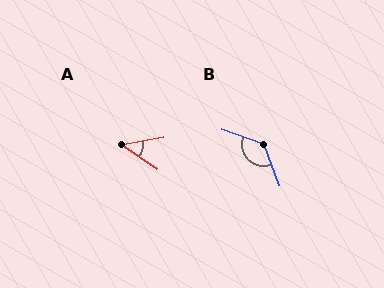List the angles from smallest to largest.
A (45°), B (130°).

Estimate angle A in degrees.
Approximately 45 degrees.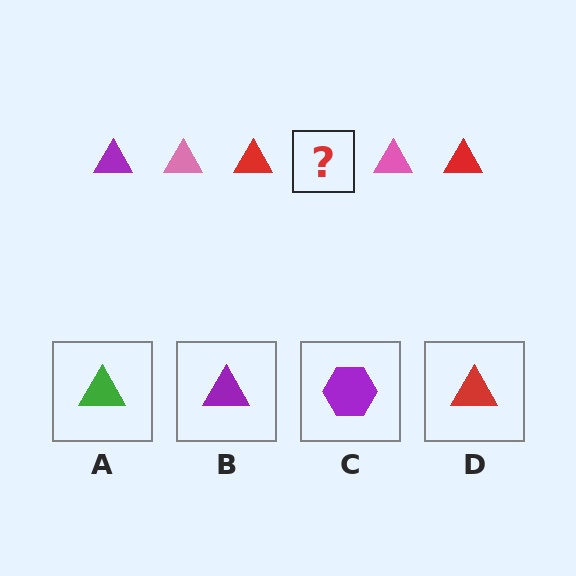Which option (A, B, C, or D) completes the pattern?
B.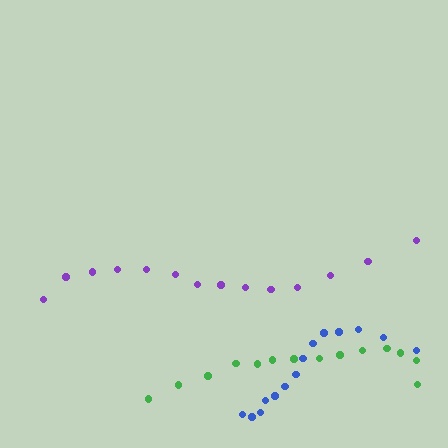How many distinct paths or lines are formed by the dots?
There are 3 distinct paths.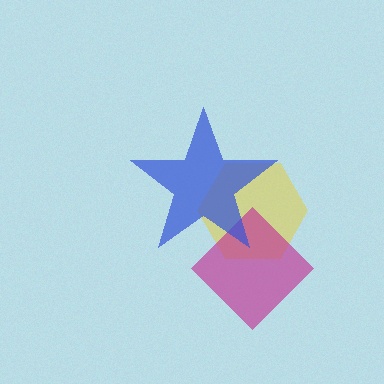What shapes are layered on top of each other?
The layered shapes are: a yellow hexagon, a magenta diamond, a blue star.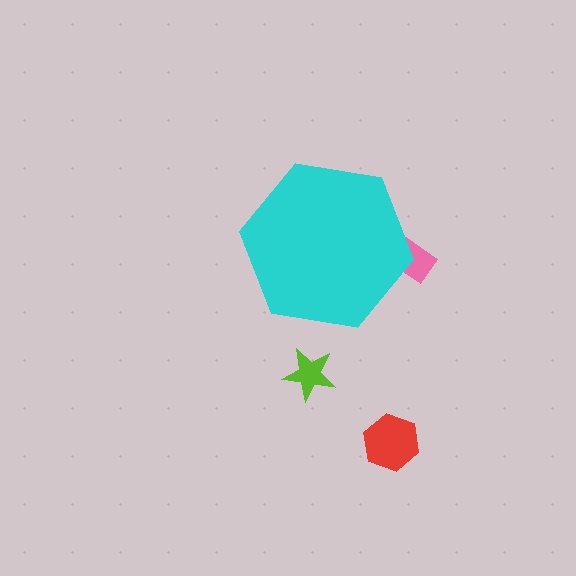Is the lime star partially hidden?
No, the lime star is fully visible.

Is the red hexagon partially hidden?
No, the red hexagon is fully visible.